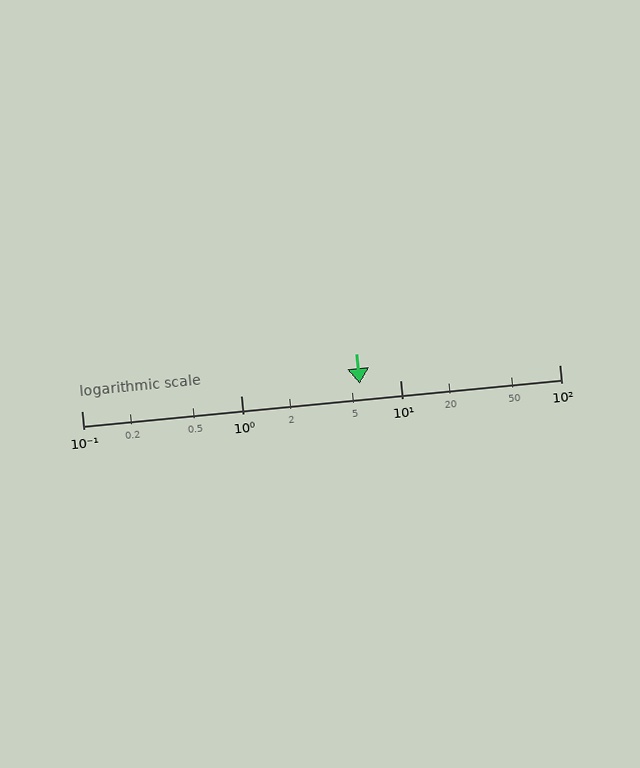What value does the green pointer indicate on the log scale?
The pointer indicates approximately 5.6.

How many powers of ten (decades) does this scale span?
The scale spans 3 decades, from 0.1 to 100.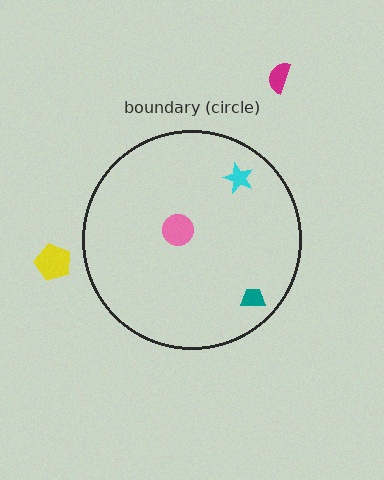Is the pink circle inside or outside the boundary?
Inside.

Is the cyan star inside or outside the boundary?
Inside.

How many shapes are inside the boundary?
3 inside, 2 outside.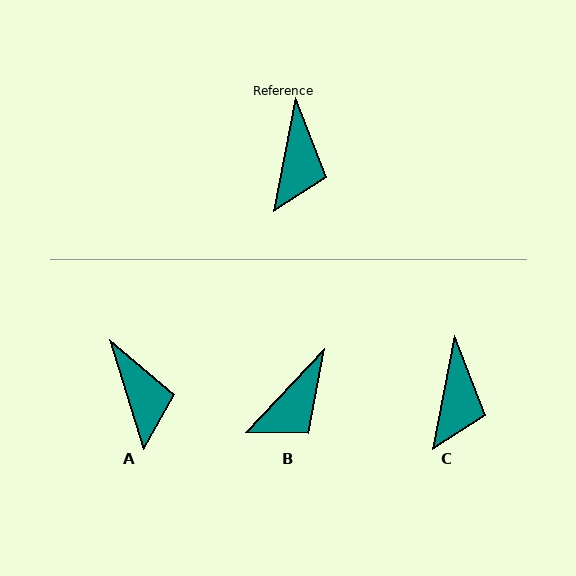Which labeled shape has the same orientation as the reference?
C.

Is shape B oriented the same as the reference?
No, it is off by about 33 degrees.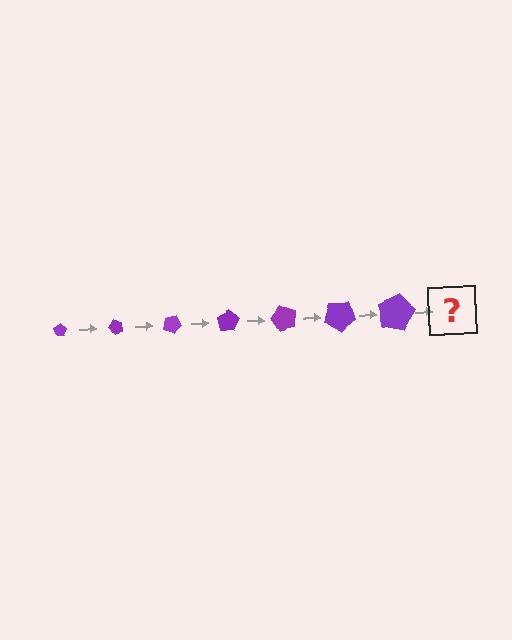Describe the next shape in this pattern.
It should be a pentagon, larger than the previous one and rotated 350 degrees from the start.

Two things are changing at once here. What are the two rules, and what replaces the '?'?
The two rules are that the pentagon grows larger each step and it rotates 50 degrees each step. The '?' should be a pentagon, larger than the previous one and rotated 350 degrees from the start.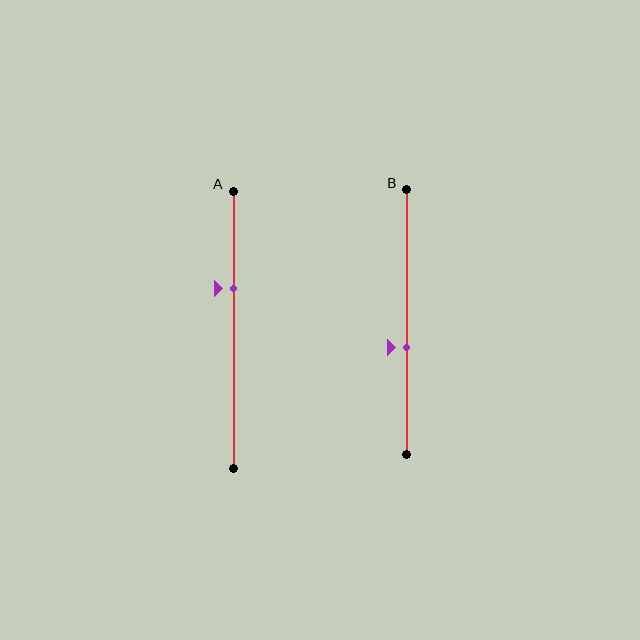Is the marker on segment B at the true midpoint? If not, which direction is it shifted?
No, the marker on segment B is shifted downward by about 10% of the segment length.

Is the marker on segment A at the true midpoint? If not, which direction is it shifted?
No, the marker on segment A is shifted upward by about 15% of the segment length.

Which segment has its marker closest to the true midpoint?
Segment B has its marker closest to the true midpoint.